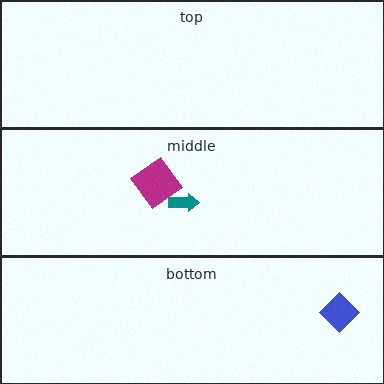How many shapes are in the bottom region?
1.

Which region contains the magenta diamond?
The middle region.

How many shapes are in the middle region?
2.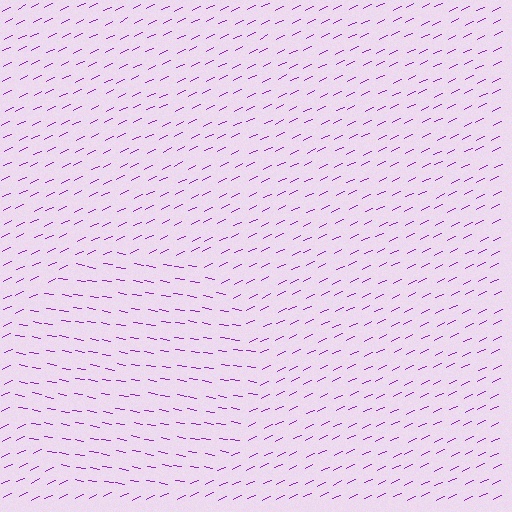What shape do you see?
I see a circle.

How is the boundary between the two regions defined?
The boundary is defined purely by a change in line orientation (approximately 35 degrees difference). All lines are the same color and thickness.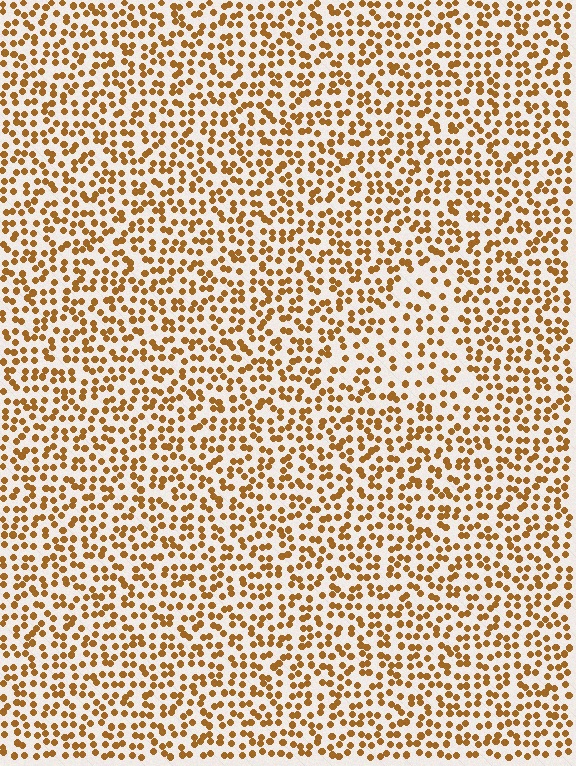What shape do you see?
I see a triangle.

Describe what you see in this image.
The image contains small brown elements arranged at two different densities. A triangle-shaped region is visible where the elements are less densely packed than the surrounding area.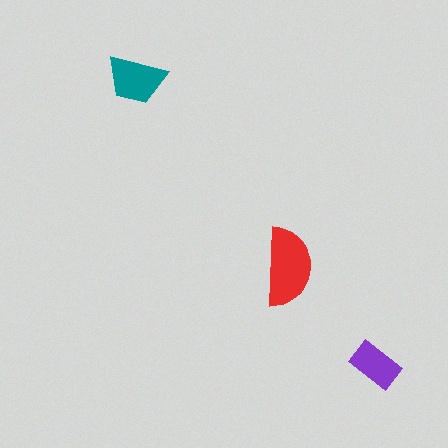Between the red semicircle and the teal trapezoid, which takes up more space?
The red semicircle.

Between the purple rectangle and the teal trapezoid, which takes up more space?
The teal trapezoid.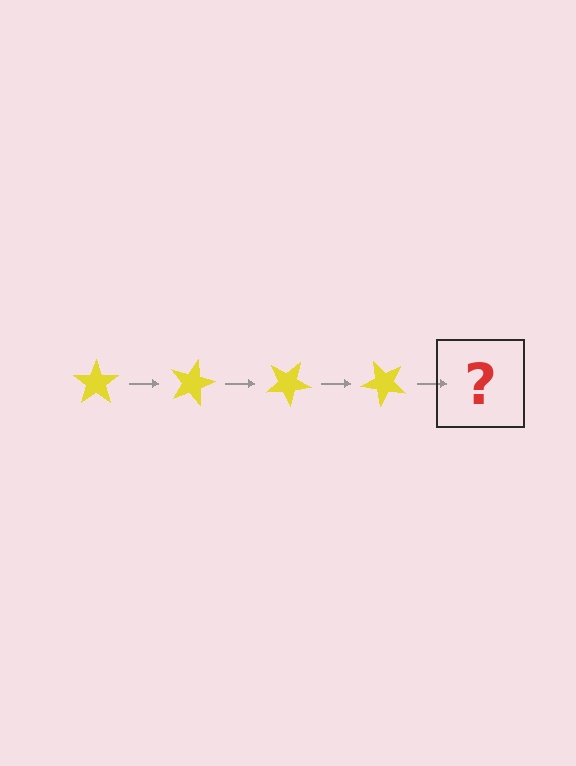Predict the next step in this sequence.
The next step is a yellow star rotated 60 degrees.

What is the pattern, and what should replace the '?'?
The pattern is that the star rotates 15 degrees each step. The '?' should be a yellow star rotated 60 degrees.